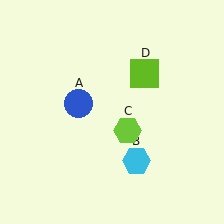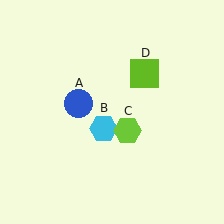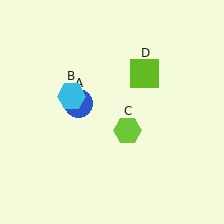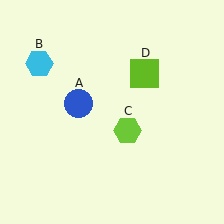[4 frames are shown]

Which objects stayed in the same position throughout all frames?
Blue circle (object A) and lime hexagon (object C) and lime square (object D) remained stationary.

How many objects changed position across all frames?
1 object changed position: cyan hexagon (object B).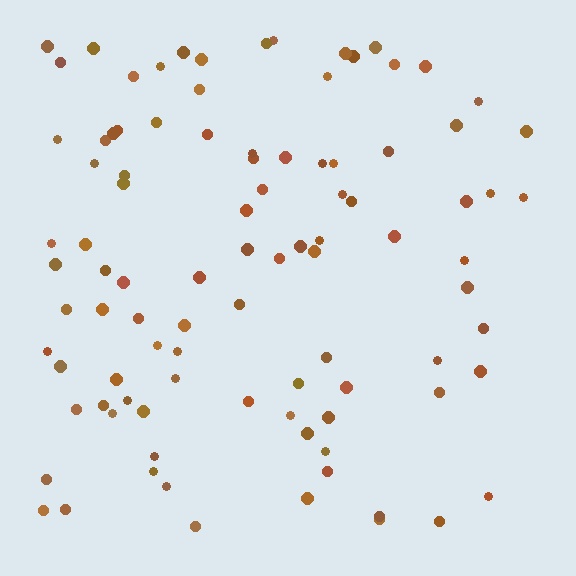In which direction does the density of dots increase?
From right to left, with the left side densest.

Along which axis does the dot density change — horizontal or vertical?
Horizontal.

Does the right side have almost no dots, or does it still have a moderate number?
Still a moderate number, just noticeably fewer than the left.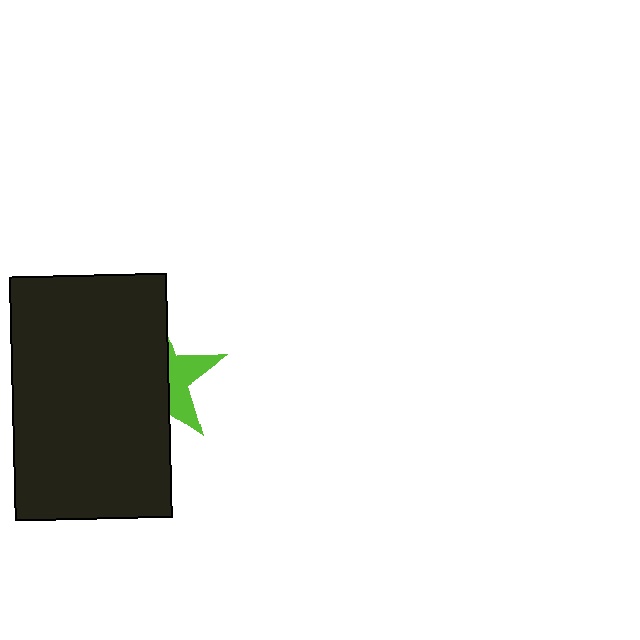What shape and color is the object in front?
The object in front is a black rectangle.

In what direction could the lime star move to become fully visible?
The lime star could move right. That would shift it out from behind the black rectangle entirely.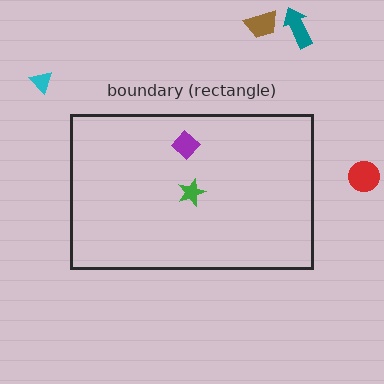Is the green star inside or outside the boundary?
Inside.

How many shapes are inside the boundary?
2 inside, 4 outside.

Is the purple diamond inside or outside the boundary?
Inside.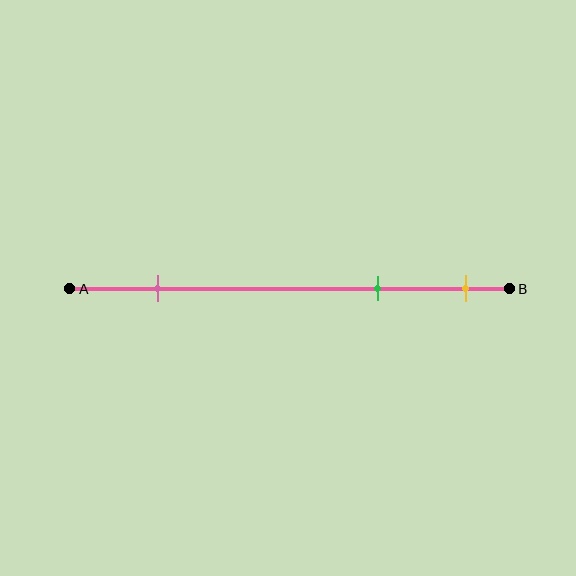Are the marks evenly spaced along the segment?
No, the marks are not evenly spaced.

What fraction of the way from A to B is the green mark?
The green mark is approximately 70% (0.7) of the way from A to B.